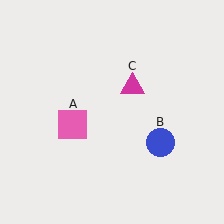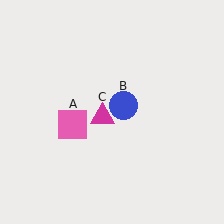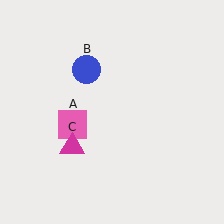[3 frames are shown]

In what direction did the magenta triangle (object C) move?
The magenta triangle (object C) moved down and to the left.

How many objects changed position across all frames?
2 objects changed position: blue circle (object B), magenta triangle (object C).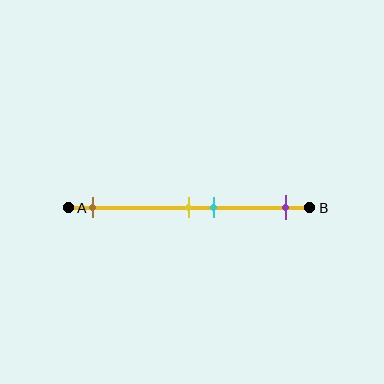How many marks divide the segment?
There are 4 marks dividing the segment.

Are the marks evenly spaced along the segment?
No, the marks are not evenly spaced.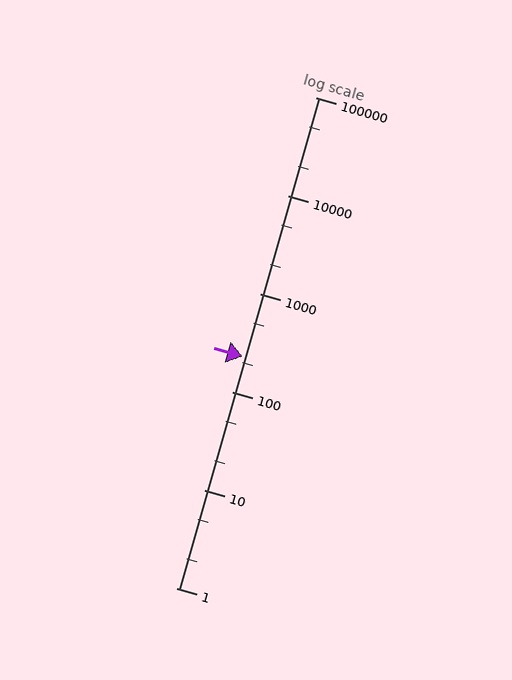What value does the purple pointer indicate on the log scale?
The pointer indicates approximately 230.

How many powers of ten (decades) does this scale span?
The scale spans 5 decades, from 1 to 100000.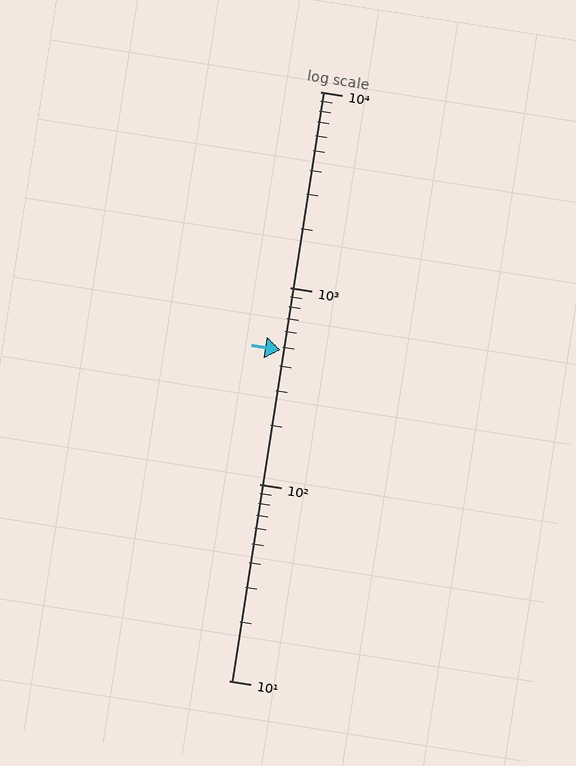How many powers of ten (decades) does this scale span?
The scale spans 3 decades, from 10 to 10000.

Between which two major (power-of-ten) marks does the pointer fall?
The pointer is between 100 and 1000.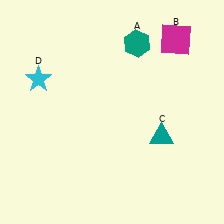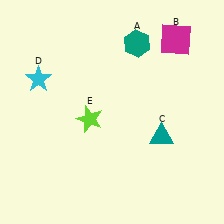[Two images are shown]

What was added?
A lime star (E) was added in Image 2.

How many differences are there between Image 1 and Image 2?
There is 1 difference between the two images.